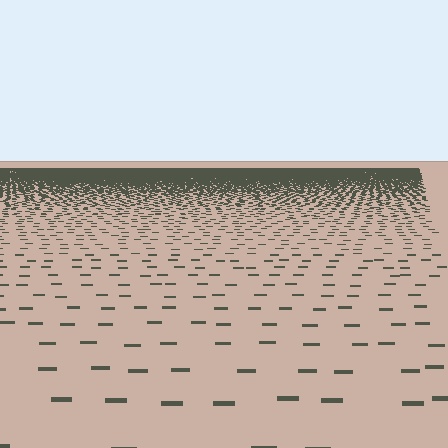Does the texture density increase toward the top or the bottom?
Density increases toward the top.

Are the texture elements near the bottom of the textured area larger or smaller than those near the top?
Larger. Near the bottom, elements are closer to the viewer and appear at a bigger on-screen size.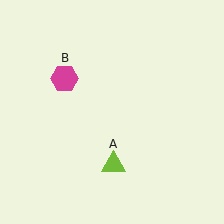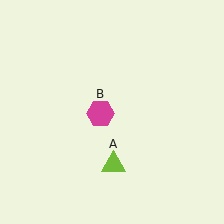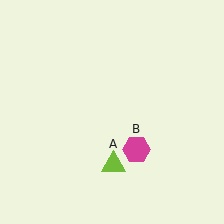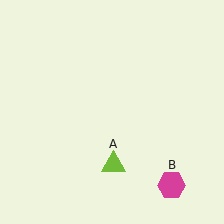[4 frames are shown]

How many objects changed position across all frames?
1 object changed position: magenta hexagon (object B).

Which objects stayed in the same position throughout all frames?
Lime triangle (object A) remained stationary.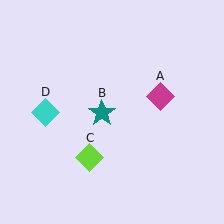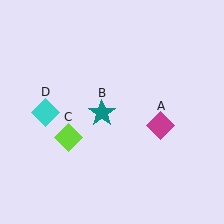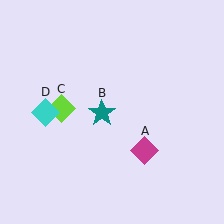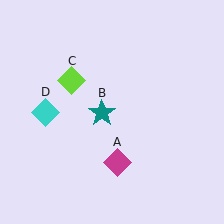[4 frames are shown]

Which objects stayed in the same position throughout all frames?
Teal star (object B) and cyan diamond (object D) remained stationary.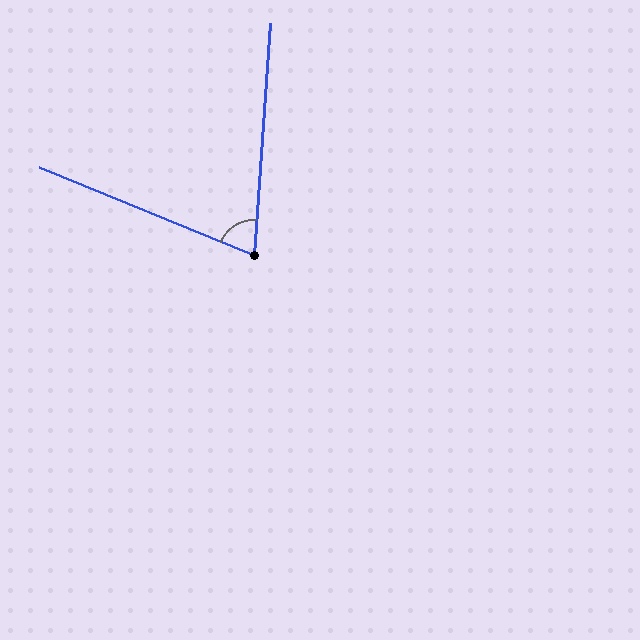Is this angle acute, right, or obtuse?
It is acute.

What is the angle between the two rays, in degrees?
Approximately 72 degrees.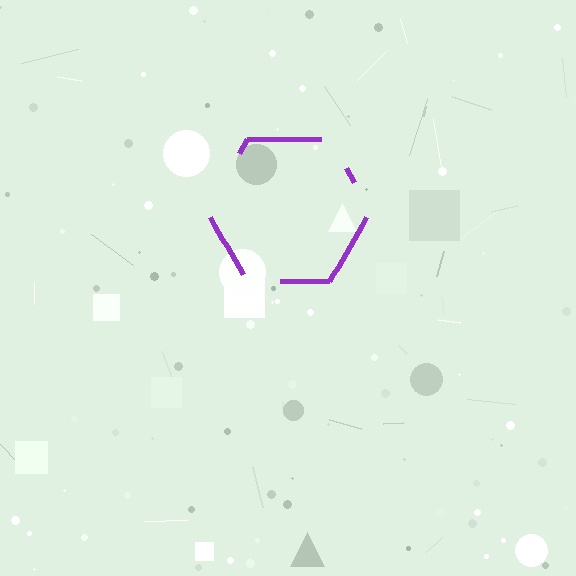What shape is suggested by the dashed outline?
The dashed outline suggests a hexagon.